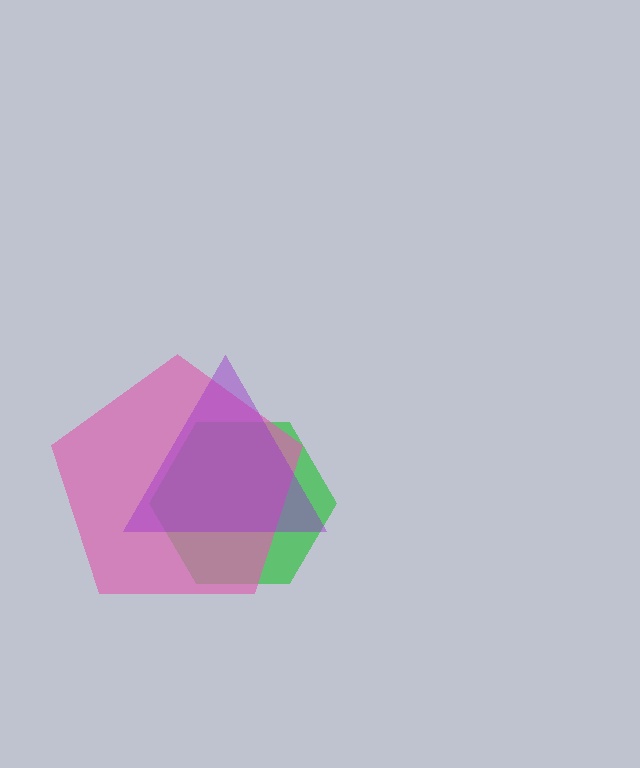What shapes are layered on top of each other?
The layered shapes are: a green hexagon, a pink pentagon, a purple triangle.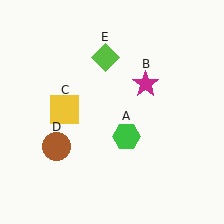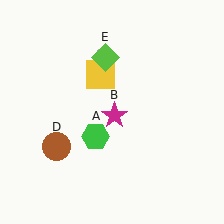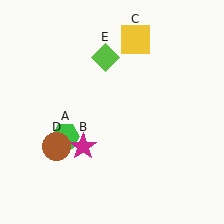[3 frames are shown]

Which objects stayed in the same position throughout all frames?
Brown circle (object D) and lime diamond (object E) remained stationary.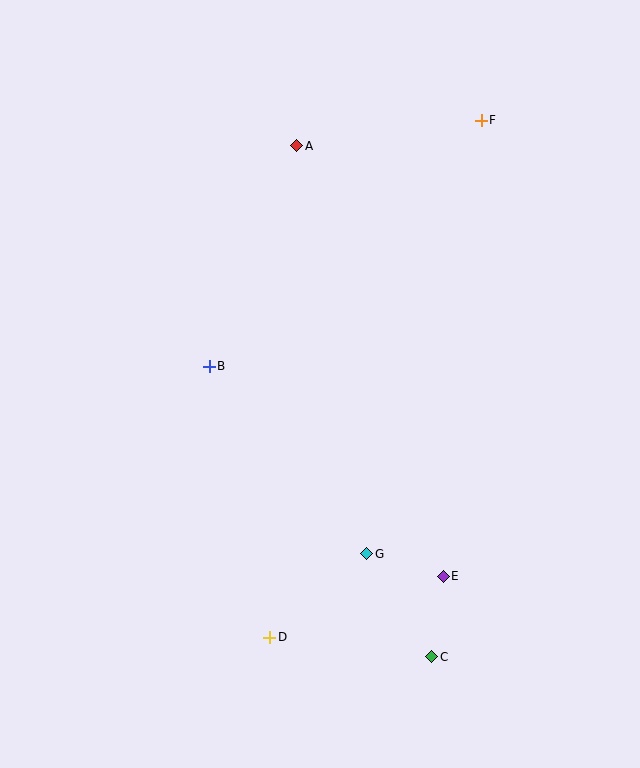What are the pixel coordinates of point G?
Point G is at (367, 554).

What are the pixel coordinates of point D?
Point D is at (270, 637).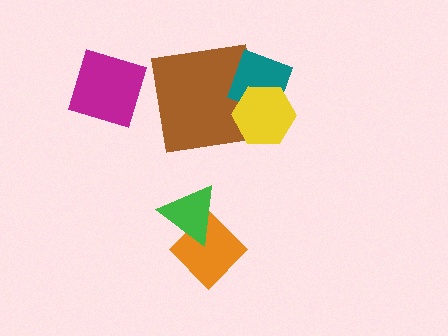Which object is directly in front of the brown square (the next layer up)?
The teal diamond is directly in front of the brown square.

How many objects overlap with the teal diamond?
2 objects overlap with the teal diamond.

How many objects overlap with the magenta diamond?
0 objects overlap with the magenta diamond.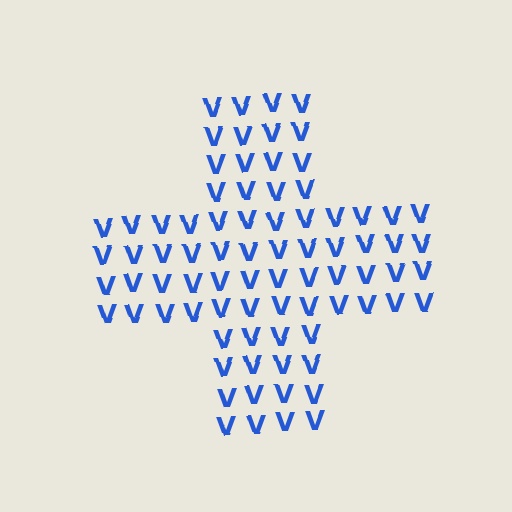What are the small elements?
The small elements are letter V's.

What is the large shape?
The large shape is a cross.